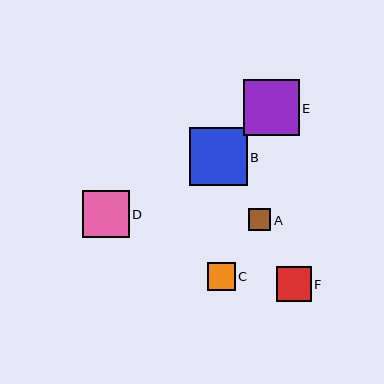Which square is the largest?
Square B is the largest with a size of approximately 58 pixels.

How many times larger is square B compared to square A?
Square B is approximately 2.6 times the size of square A.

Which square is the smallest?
Square A is the smallest with a size of approximately 22 pixels.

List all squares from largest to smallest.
From largest to smallest: B, E, D, F, C, A.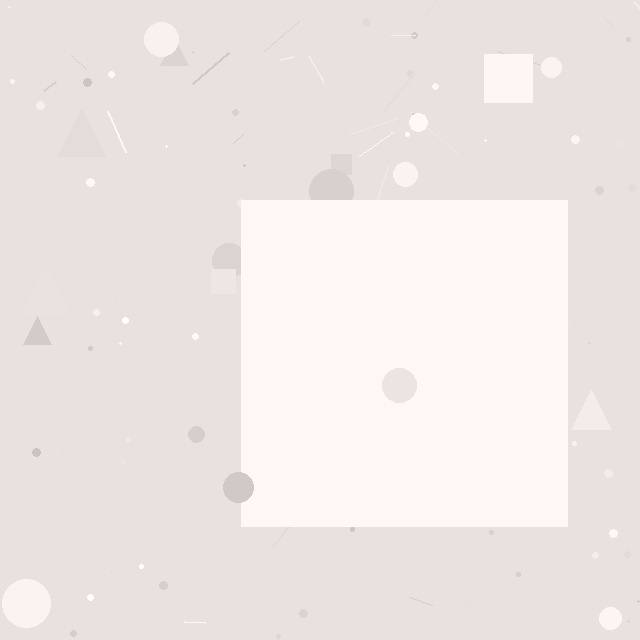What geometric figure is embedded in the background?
A square is embedded in the background.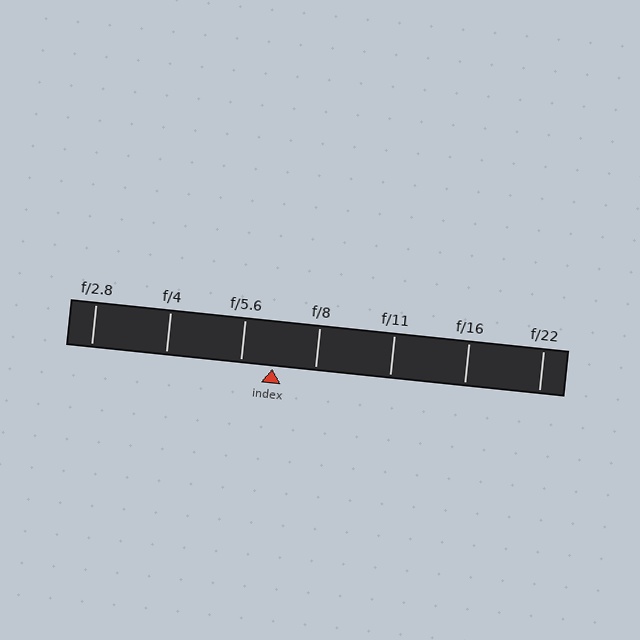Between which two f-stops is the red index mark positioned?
The index mark is between f/5.6 and f/8.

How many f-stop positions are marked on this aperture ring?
There are 7 f-stop positions marked.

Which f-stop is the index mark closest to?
The index mark is closest to f/5.6.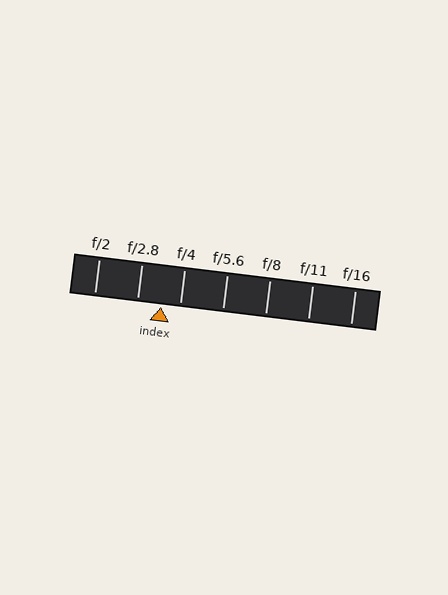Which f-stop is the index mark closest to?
The index mark is closest to f/4.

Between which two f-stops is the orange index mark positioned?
The index mark is between f/2.8 and f/4.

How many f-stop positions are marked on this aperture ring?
There are 7 f-stop positions marked.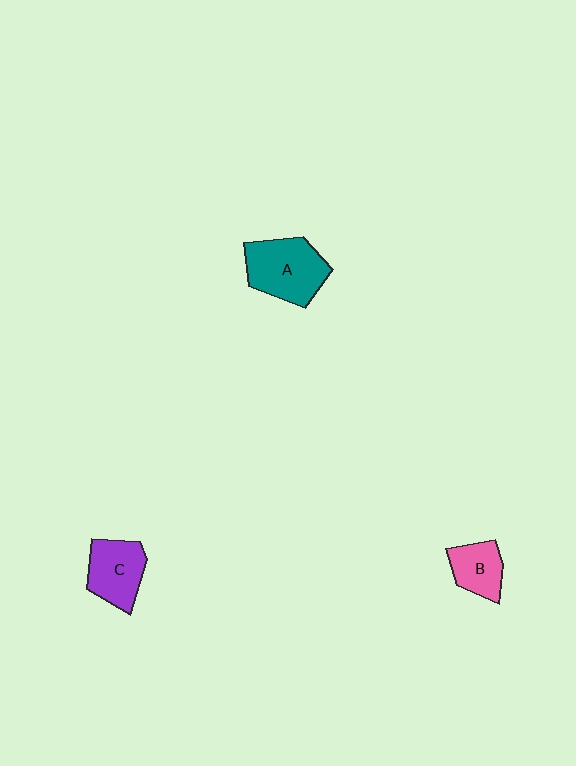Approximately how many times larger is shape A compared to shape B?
Approximately 1.7 times.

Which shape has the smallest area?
Shape B (pink).